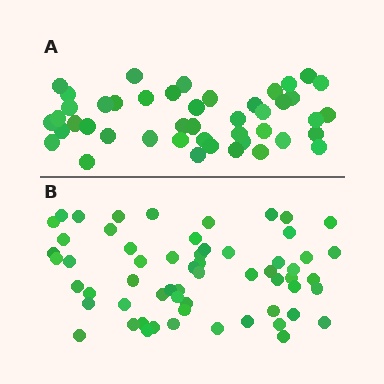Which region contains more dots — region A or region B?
Region B (the bottom region) has more dots.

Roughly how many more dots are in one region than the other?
Region B has approximately 15 more dots than region A.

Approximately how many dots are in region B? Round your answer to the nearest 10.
About 60 dots.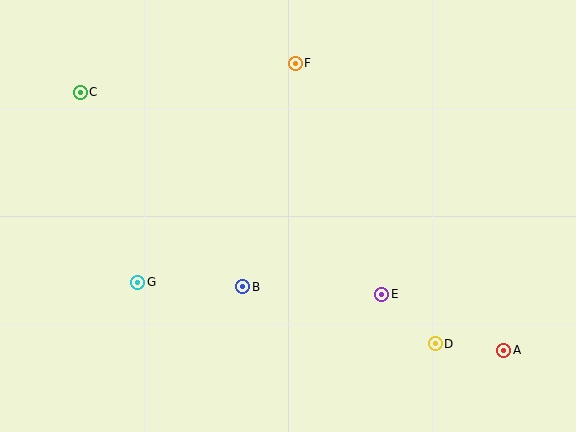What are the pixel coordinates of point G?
Point G is at (138, 282).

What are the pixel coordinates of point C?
Point C is at (80, 92).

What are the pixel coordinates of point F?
Point F is at (295, 63).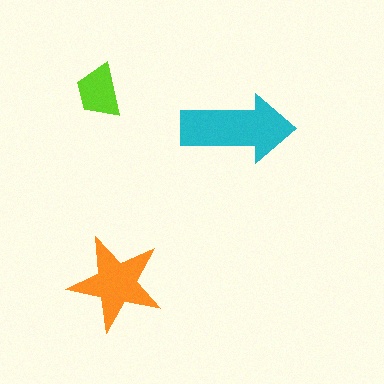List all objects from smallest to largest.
The lime trapezoid, the orange star, the cyan arrow.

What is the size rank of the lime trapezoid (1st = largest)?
3rd.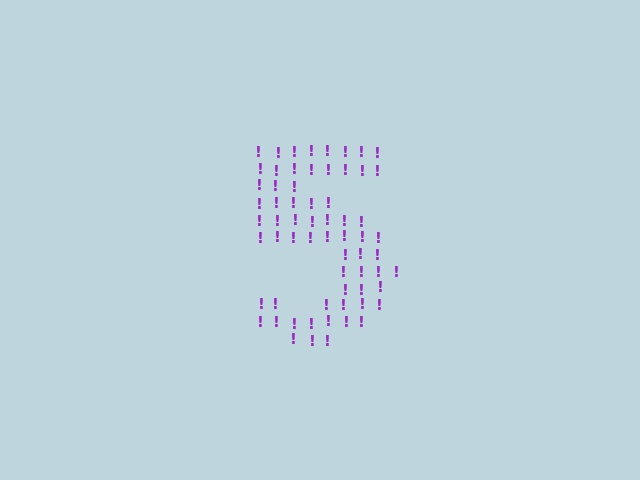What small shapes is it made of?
It is made of small exclamation marks.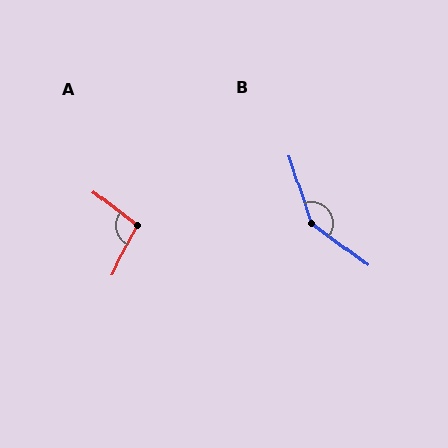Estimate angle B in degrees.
Approximately 145 degrees.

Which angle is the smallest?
A, at approximately 100 degrees.